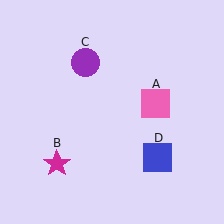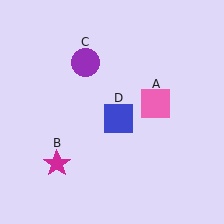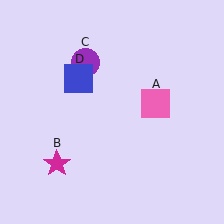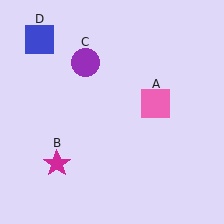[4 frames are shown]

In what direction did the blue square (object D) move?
The blue square (object D) moved up and to the left.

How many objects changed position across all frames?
1 object changed position: blue square (object D).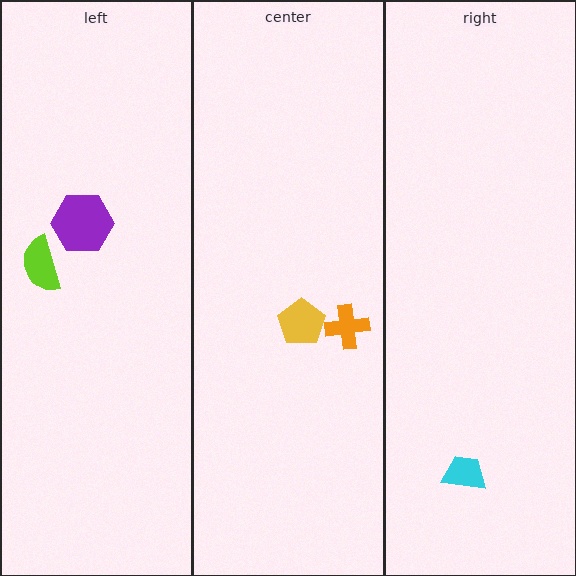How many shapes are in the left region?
2.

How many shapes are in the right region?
1.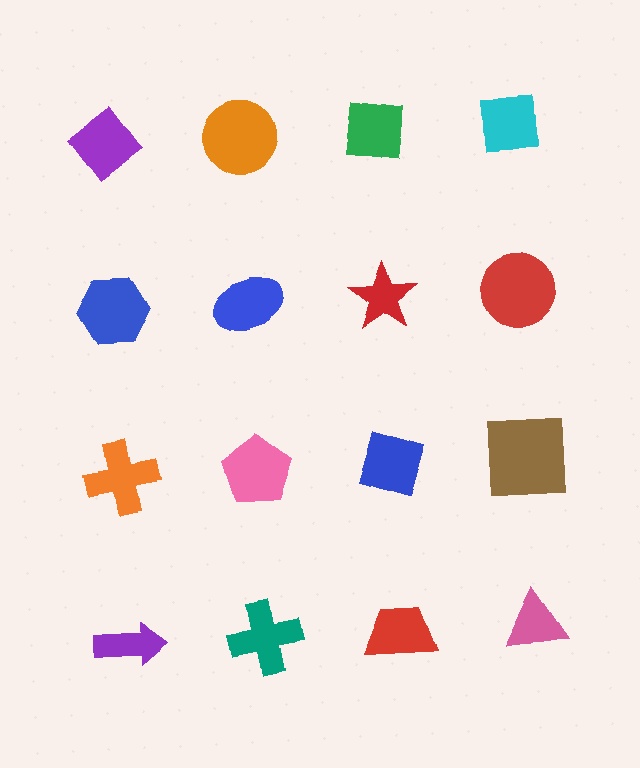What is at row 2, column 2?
A blue ellipse.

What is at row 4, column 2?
A teal cross.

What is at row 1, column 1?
A purple diamond.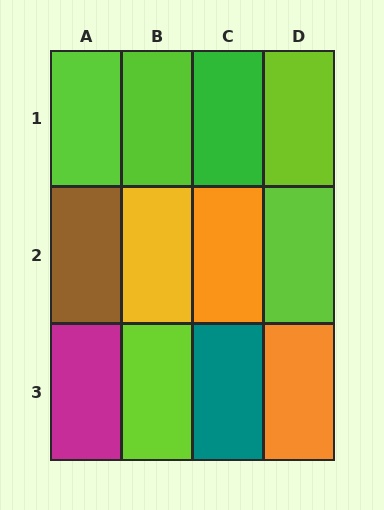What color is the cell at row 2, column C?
Orange.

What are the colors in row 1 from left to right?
Lime, lime, green, lime.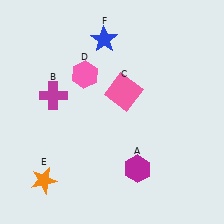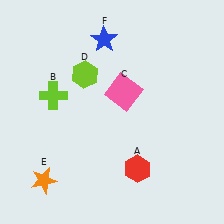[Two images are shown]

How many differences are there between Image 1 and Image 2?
There are 3 differences between the two images.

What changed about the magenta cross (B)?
In Image 1, B is magenta. In Image 2, it changed to lime.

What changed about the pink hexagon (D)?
In Image 1, D is pink. In Image 2, it changed to lime.